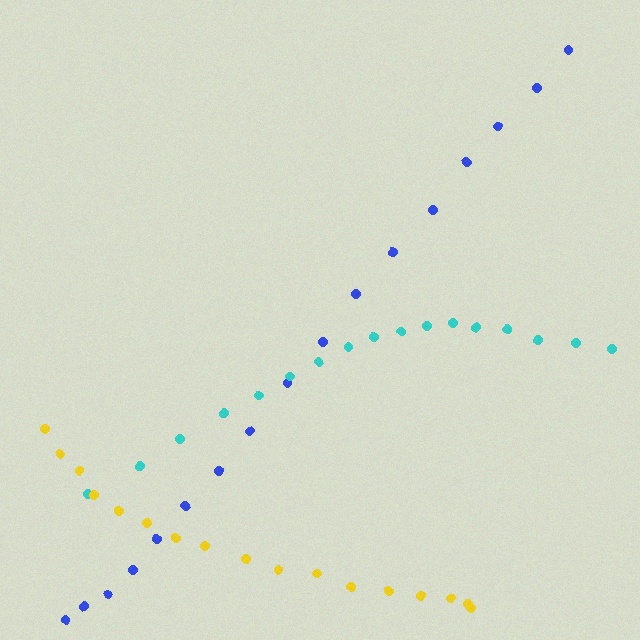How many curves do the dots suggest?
There are 3 distinct paths.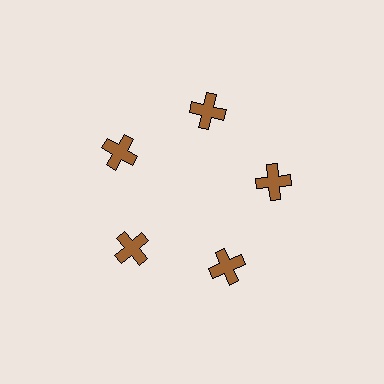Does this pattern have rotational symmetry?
Yes, this pattern has 5-fold rotational symmetry. It looks the same after rotating 72 degrees around the center.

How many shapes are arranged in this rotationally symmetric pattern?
There are 5 shapes, arranged in 5 groups of 1.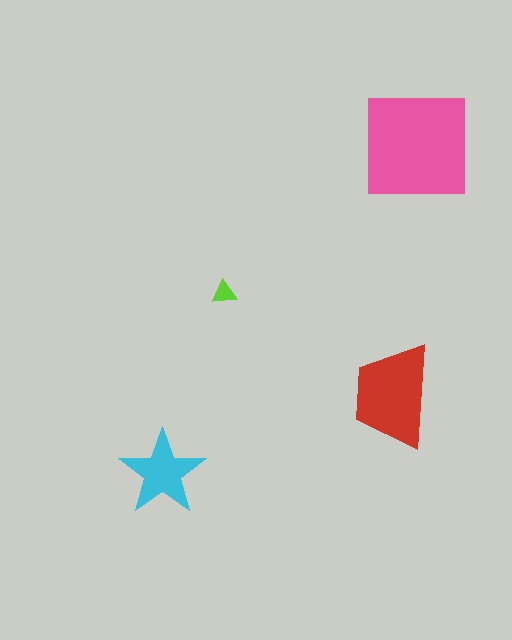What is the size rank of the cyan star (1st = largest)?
3rd.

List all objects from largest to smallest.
The pink square, the red trapezoid, the cyan star, the lime triangle.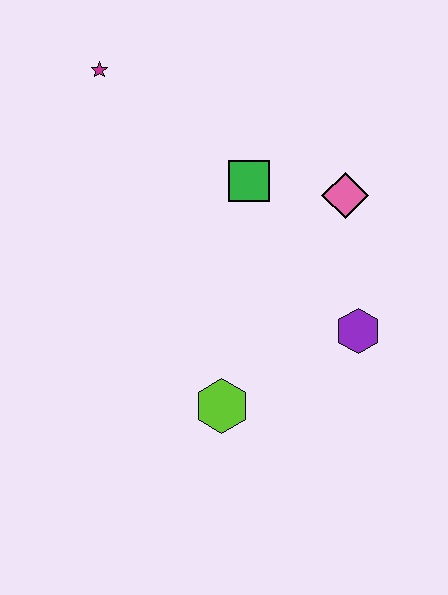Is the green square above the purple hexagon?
Yes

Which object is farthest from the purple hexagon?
The magenta star is farthest from the purple hexagon.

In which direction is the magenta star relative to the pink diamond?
The magenta star is to the left of the pink diamond.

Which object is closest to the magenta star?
The green square is closest to the magenta star.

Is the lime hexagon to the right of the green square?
No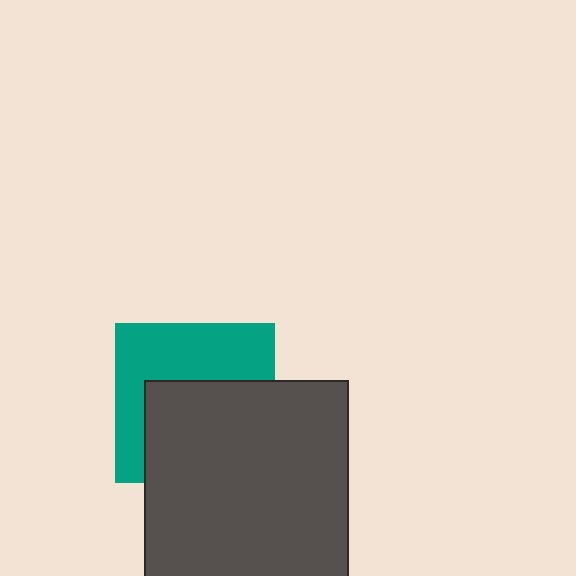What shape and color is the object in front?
The object in front is a dark gray square.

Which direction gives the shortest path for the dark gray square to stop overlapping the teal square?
Moving down gives the shortest separation.